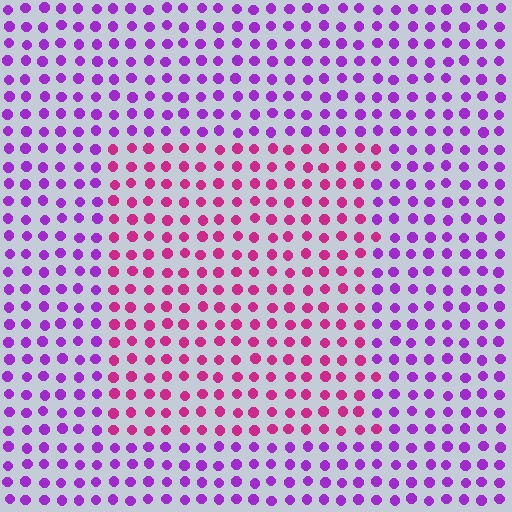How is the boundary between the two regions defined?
The boundary is defined purely by a slight shift in hue (about 40 degrees). Spacing, size, and orientation are identical on both sides.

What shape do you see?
I see a rectangle.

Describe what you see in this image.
The image is filled with small purple elements in a uniform arrangement. A rectangle-shaped region is visible where the elements are tinted to a slightly different hue, forming a subtle color boundary.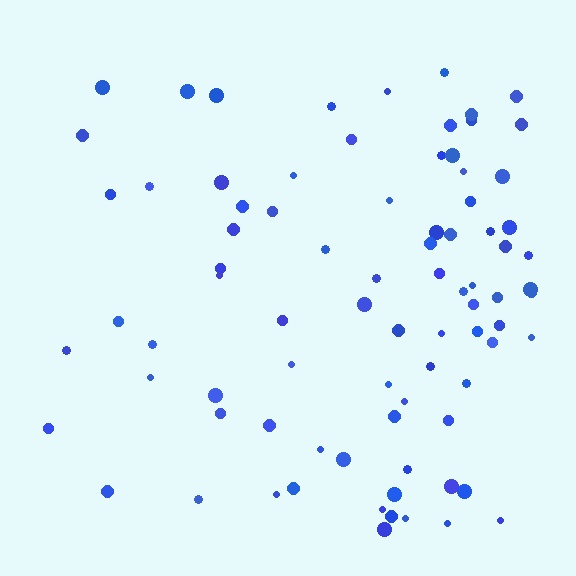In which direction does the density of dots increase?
From left to right, with the right side densest.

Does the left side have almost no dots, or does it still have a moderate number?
Still a moderate number, just noticeably fewer than the right.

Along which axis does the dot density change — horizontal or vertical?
Horizontal.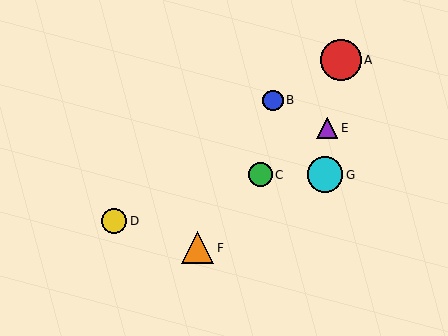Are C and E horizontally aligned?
No, C is at y≈175 and E is at y≈128.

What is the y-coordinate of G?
Object G is at y≈175.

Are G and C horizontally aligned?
Yes, both are at y≈175.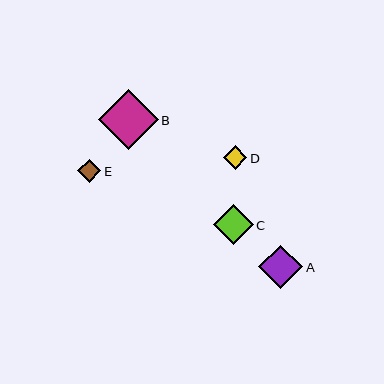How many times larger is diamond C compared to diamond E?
Diamond C is approximately 1.7 times the size of diamond E.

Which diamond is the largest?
Diamond B is the largest with a size of approximately 60 pixels.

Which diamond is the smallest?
Diamond E is the smallest with a size of approximately 23 pixels.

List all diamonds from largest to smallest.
From largest to smallest: B, A, C, D, E.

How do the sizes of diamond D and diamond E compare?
Diamond D and diamond E are approximately the same size.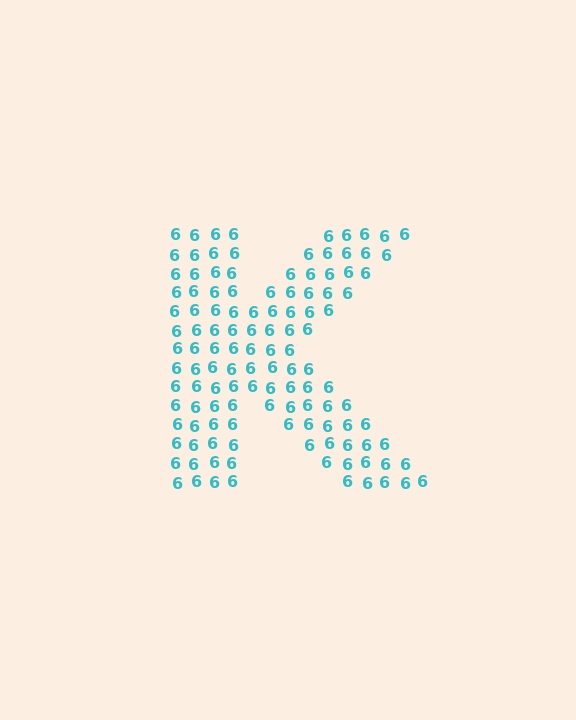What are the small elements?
The small elements are digit 6's.